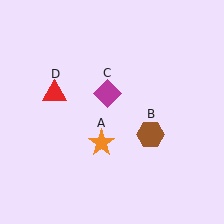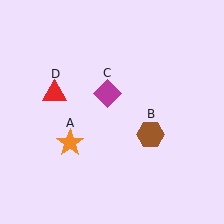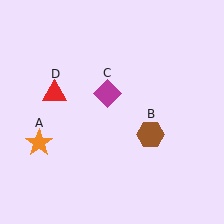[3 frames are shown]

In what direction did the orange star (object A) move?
The orange star (object A) moved left.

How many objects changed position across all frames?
1 object changed position: orange star (object A).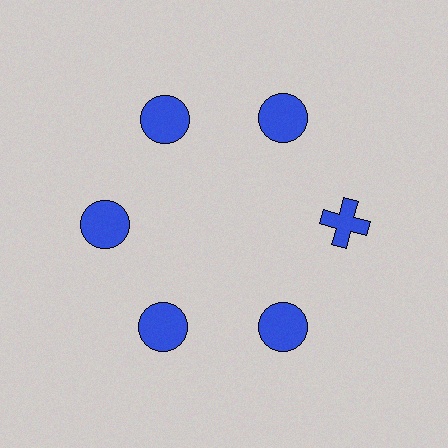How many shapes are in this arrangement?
There are 6 shapes arranged in a ring pattern.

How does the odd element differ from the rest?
It has a different shape: cross instead of circle.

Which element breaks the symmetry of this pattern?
The blue cross at roughly the 3 o'clock position breaks the symmetry. All other shapes are blue circles.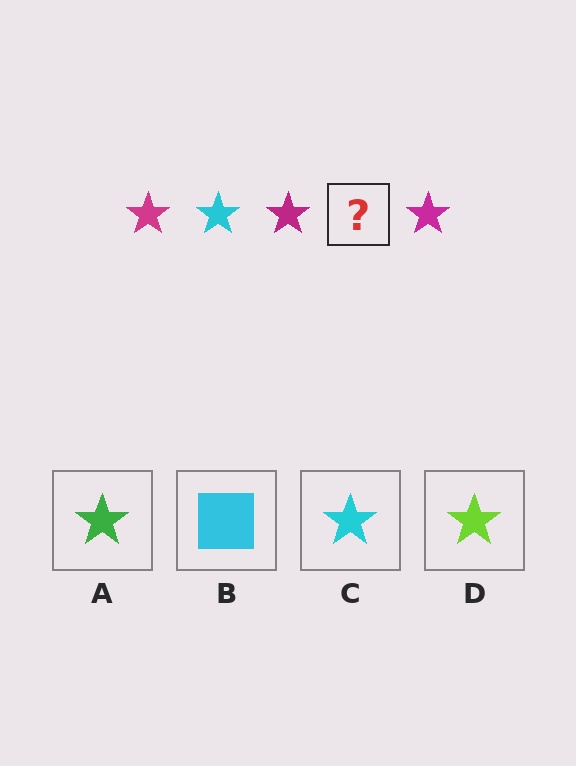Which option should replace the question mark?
Option C.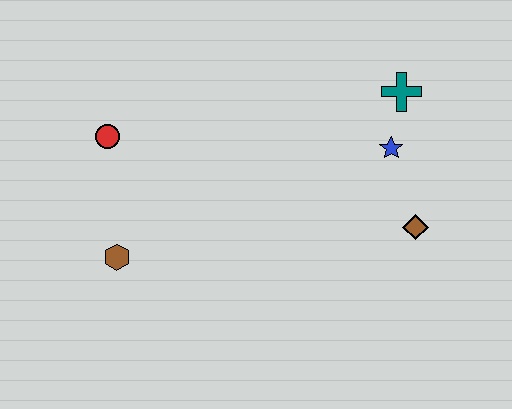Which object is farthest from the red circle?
The brown diamond is farthest from the red circle.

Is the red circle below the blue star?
No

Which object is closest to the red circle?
The brown hexagon is closest to the red circle.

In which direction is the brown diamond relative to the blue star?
The brown diamond is below the blue star.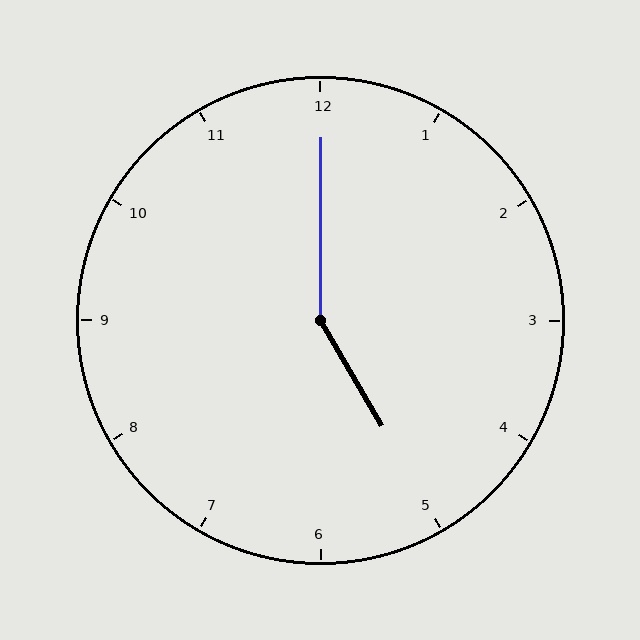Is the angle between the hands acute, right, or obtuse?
It is obtuse.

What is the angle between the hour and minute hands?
Approximately 150 degrees.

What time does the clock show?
5:00.